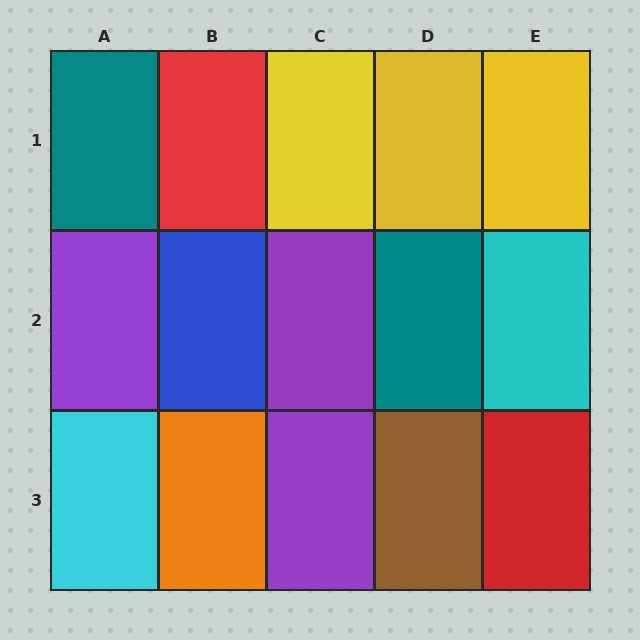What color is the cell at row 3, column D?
Brown.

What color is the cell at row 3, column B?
Orange.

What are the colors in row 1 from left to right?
Teal, red, yellow, yellow, yellow.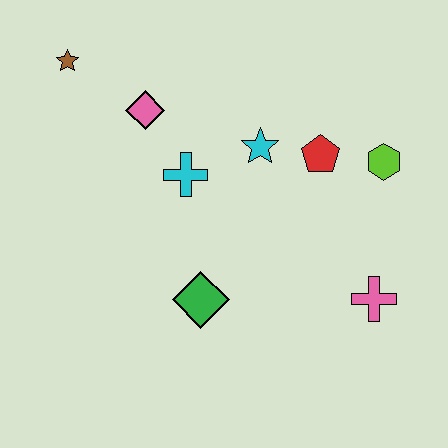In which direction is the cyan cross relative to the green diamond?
The cyan cross is above the green diamond.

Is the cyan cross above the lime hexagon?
No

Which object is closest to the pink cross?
The lime hexagon is closest to the pink cross.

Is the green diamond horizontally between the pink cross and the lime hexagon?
No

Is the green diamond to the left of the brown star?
No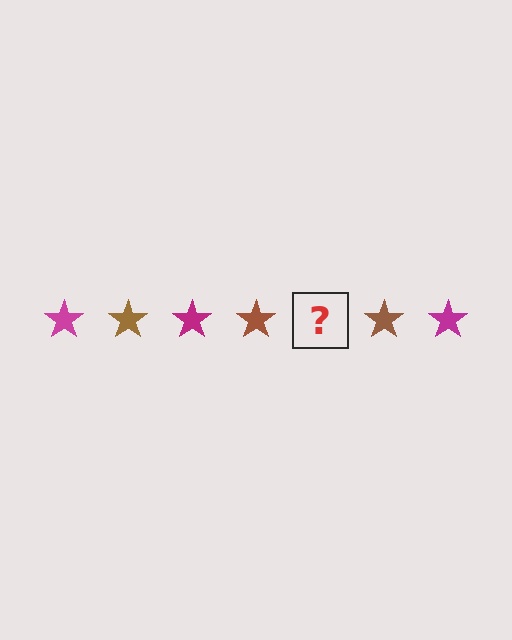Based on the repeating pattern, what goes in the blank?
The blank should be a magenta star.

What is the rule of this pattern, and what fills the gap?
The rule is that the pattern cycles through magenta, brown stars. The gap should be filled with a magenta star.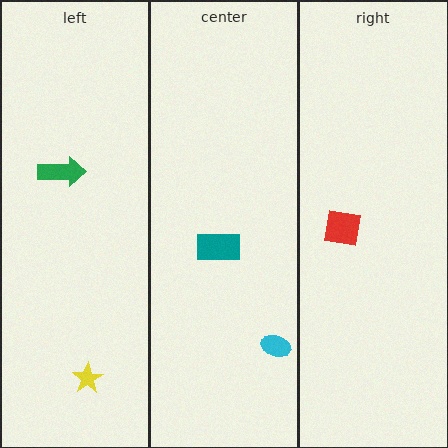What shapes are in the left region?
The yellow star, the green arrow.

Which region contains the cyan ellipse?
The center region.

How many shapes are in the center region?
2.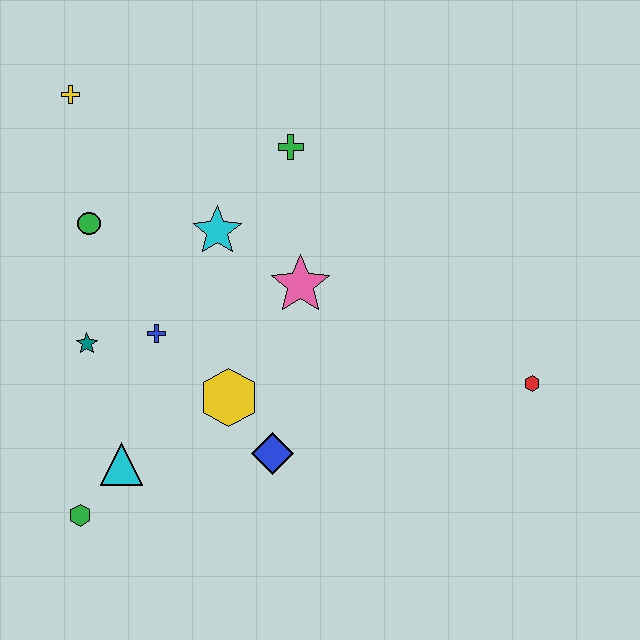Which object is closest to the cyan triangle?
The green hexagon is closest to the cyan triangle.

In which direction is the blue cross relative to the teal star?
The blue cross is to the right of the teal star.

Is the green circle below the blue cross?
No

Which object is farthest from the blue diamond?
The yellow cross is farthest from the blue diamond.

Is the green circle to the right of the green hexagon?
Yes